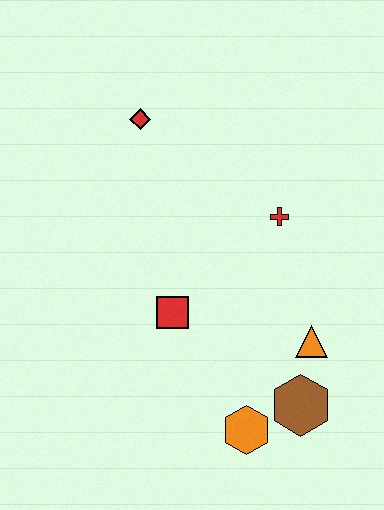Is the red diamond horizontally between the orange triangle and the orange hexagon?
No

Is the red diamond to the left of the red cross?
Yes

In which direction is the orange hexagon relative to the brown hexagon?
The orange hexagon is to the left of the brown hexagon.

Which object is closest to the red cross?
The orange triangle is closest to the red cross.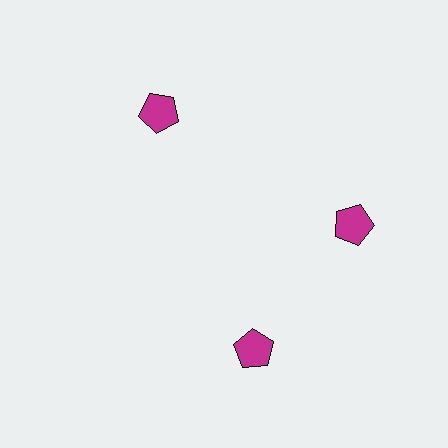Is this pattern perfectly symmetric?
No. The 3 magenta pentagons are arranged in a ring, but one element near the 7 o'clock position is rotated out of alignment along the ring, breaking the 3-fold rotational symmetry.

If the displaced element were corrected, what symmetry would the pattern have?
It would have 3-fold rotational symmetry — the pattern would map onto itself every 120 degrees.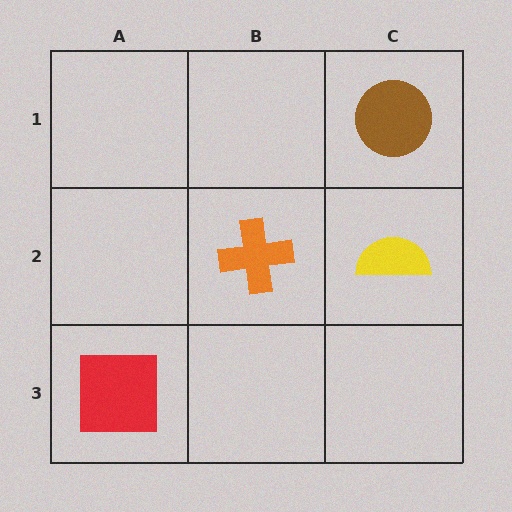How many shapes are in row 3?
1 shape.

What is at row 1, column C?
A brown circle.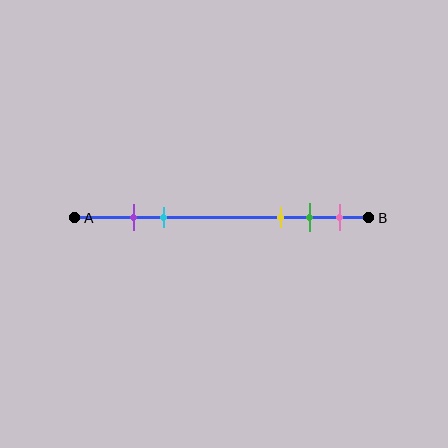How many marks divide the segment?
There are 5 marks dividing the segment.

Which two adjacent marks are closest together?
The purple and cyan marks are the closest adjacent pair.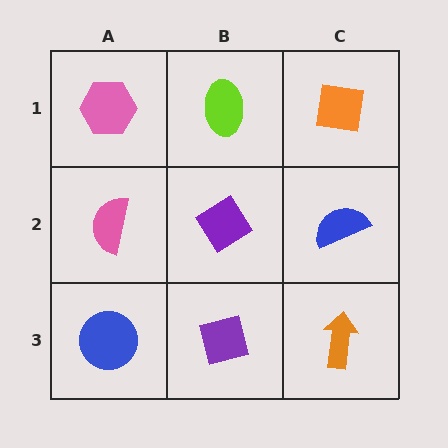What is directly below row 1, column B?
A purple diamond.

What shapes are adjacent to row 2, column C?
An orange square (row 1, column C), an orange arrow (row 3, column C), a purple diamond (row 2, column B).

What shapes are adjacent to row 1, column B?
A purple diamond (row 2, column B), a pink hexagon (row 1, column A), an orange square (row 1, column C).